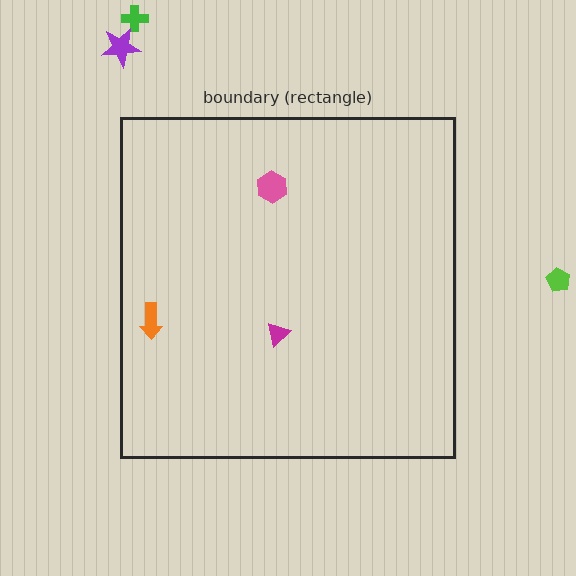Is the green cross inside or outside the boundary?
Outside.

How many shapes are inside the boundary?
3 inside, 3 outside.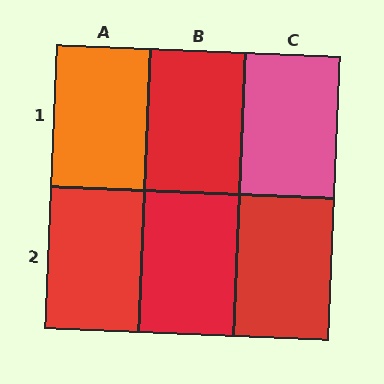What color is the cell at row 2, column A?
Red.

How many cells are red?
4 cells are red.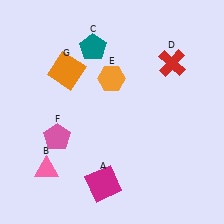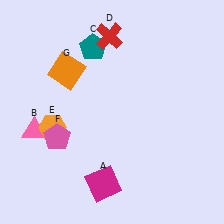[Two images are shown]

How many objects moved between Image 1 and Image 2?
3 objects moved between the two images.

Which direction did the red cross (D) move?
The red cross (D) moved left.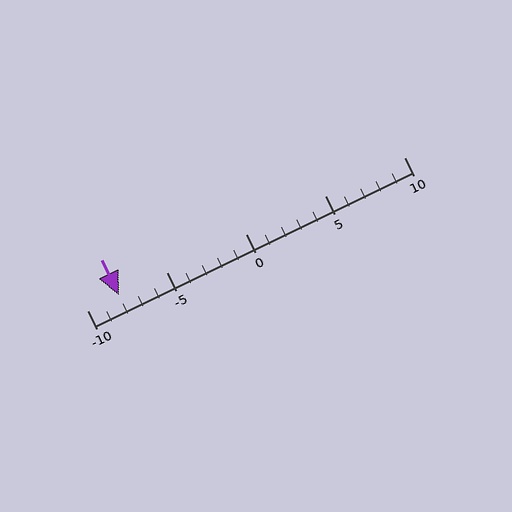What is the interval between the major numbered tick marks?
The major tick marks are spaced 5 units apart.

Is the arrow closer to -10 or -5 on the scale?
The arrow is closer to -10.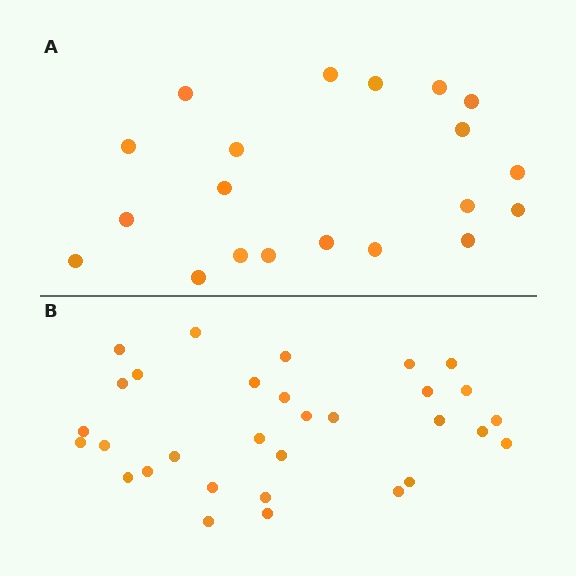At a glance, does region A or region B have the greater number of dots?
Region B (the bottom region) has more dots.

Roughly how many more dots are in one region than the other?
Region B has roughly 12 or so more dots than region A.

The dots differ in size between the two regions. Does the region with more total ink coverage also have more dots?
No. Region A has more total ink coverage because its dots are larger, but region B actually contains more individual dots. Total area can be misleading — the number of items is what matters here.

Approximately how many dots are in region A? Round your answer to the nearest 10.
About 20 dots.